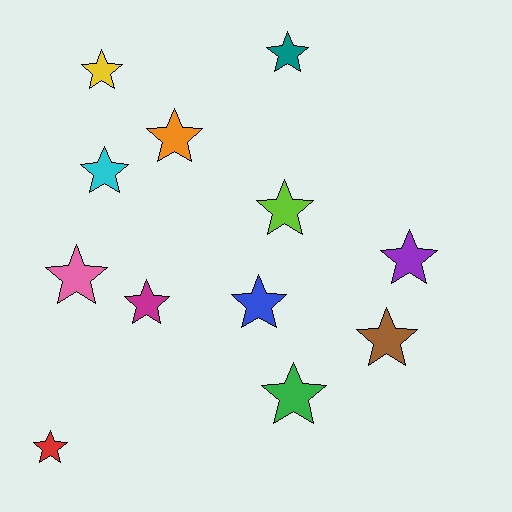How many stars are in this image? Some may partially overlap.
There are 12 stars.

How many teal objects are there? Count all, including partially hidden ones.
There is 1 teal object.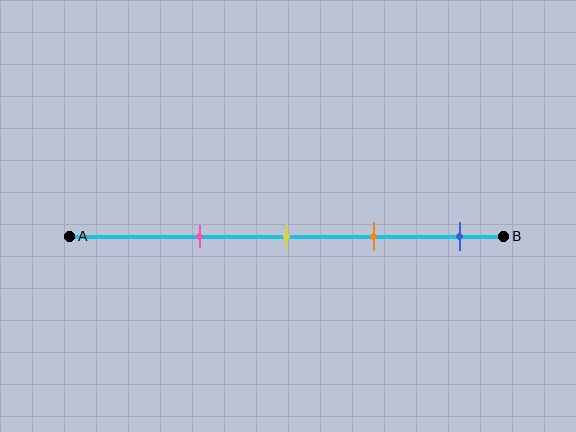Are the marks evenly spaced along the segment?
Yes, the marks are approximately evenly spaced.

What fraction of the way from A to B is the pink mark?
The pink mark is approximately 30% (0.3) of the way from A to B.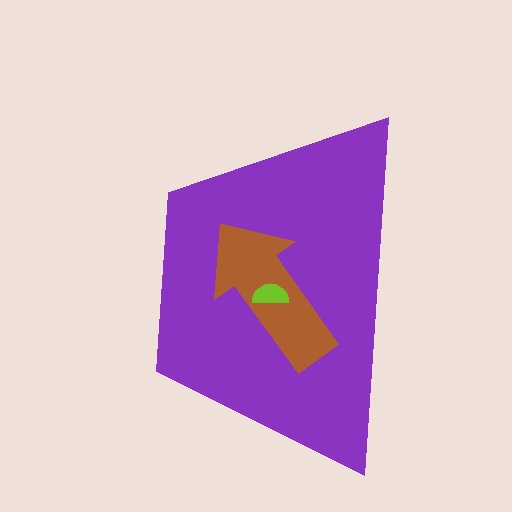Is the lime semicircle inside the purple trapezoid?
Yes.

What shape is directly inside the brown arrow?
The lime semicircle.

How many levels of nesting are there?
3.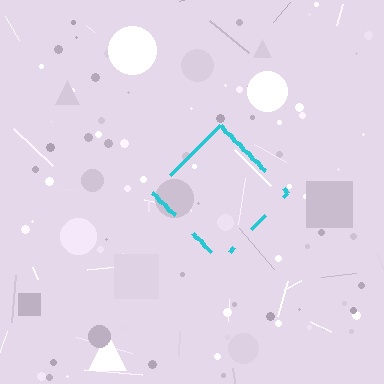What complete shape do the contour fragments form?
The contour fragments form a diamond.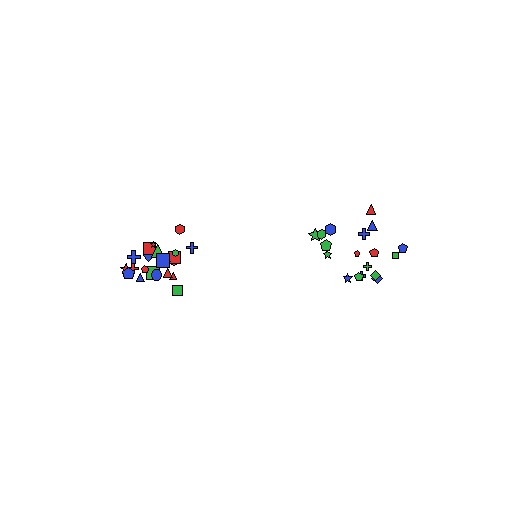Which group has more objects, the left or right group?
The left group.